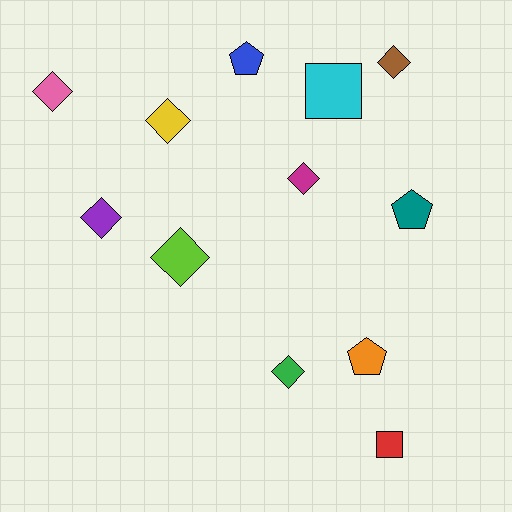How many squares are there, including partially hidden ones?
There are 2 squares.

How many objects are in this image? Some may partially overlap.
There are 12 objects.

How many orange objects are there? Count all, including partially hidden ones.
There is 1 orange object.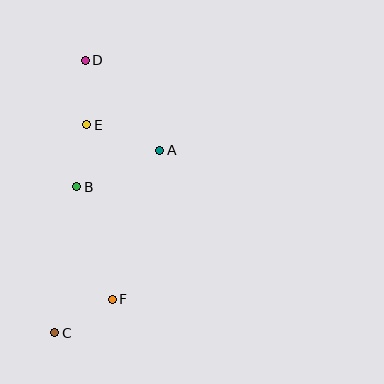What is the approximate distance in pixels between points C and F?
The distance between C and F is approximately 66 pixels.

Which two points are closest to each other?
Points B and E are closest to each other.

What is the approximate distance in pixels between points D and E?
The distance between D and E is approximately 64 pixels.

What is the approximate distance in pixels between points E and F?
The distance between E and F is approximately 177 pixels.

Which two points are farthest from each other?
Points C and D are farthest from each other.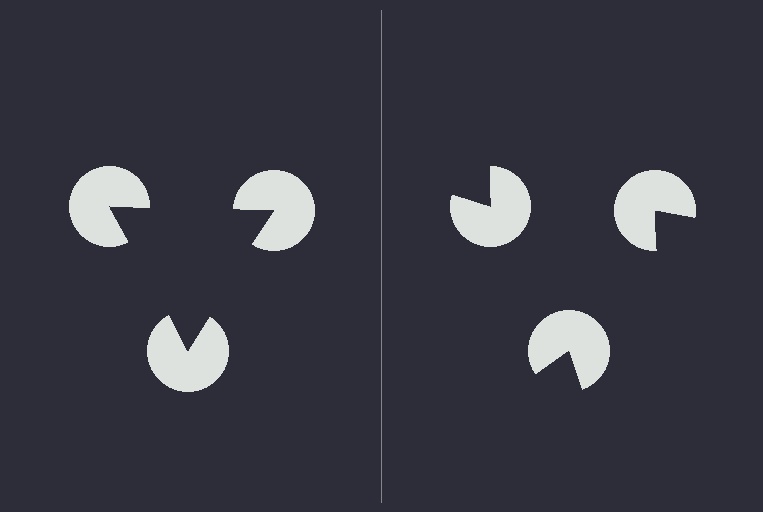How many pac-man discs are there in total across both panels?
6 — 3 on each side.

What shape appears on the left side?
An illusory triangle.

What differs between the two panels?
The pac-man discs are positioned identically on both sides; only the wedge orientations differ. On the left they align to a triangle; on the right they are misaligned.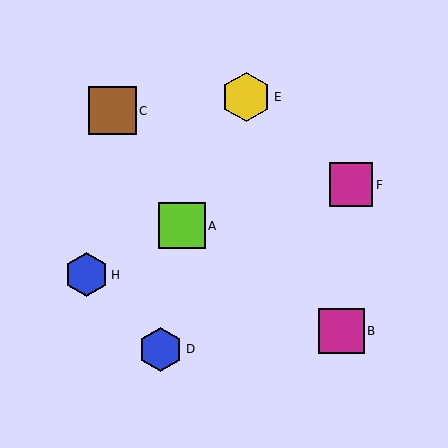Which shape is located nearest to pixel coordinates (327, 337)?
The magenta square (labeled B) at (342, 331) is nearest to that location.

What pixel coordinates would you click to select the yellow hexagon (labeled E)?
Click at (246, 97) to select the yellow hexagon E.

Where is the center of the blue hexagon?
The center of the blue hexagon is at (86, 275).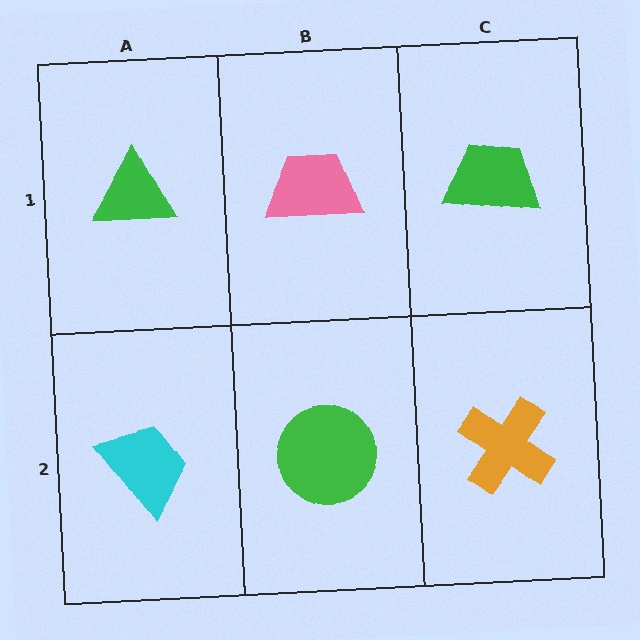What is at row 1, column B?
A pink trapezoid.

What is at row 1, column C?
A green trapezoid.